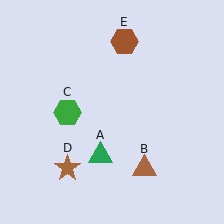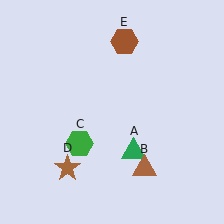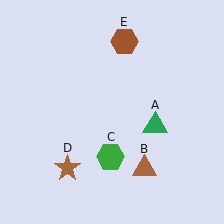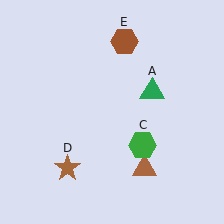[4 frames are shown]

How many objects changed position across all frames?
2 objects changed position: green triangle (object A), green hexagon (object C).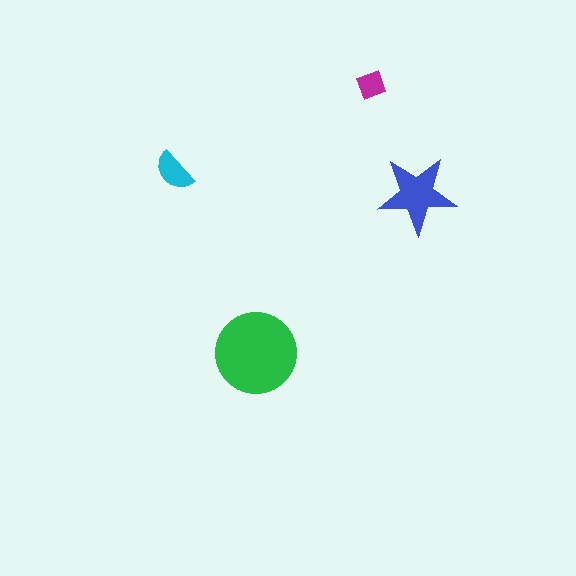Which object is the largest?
The green circle.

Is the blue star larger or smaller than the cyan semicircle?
Larger.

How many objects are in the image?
There are 4 objects in the image.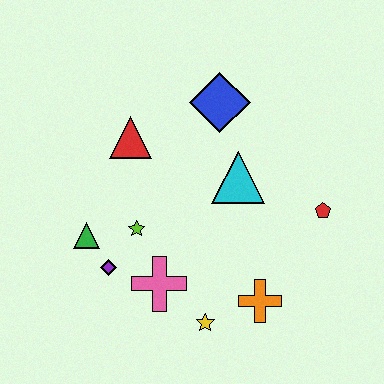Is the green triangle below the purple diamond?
No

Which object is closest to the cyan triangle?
The blue diamond is closest to the cyan triangle.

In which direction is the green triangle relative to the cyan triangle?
The green triangle is to the left of the cyan triangle.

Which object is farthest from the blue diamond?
The yellow star is farthest from the blue diamond.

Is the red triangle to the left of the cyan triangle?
Yes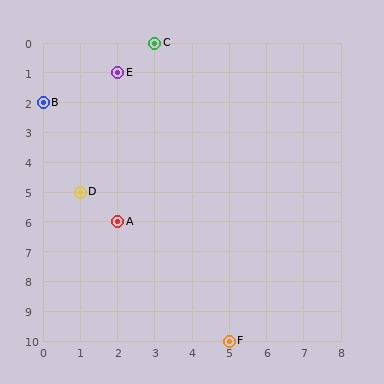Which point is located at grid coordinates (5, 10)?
Point F is at (5, 10).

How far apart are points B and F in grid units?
Points B and F are 5 columns and 8 rows apart (about 9.4 grid units diagonally).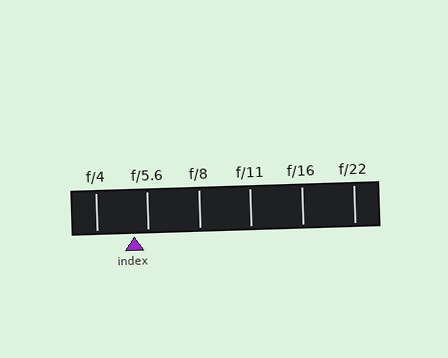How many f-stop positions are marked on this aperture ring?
There are 6 f-stop positions marked.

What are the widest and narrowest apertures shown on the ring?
The widest aperture shown is f/4 and the narrowest is f/22.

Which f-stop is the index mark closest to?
The index mark is closest to f/5.6.